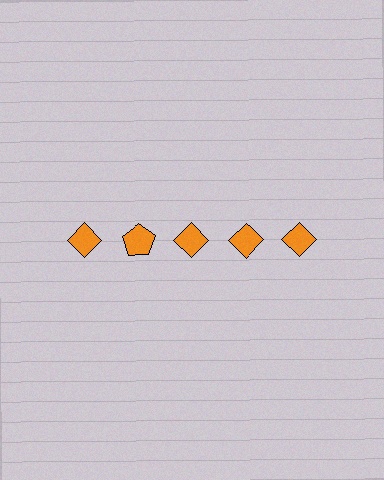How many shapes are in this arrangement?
There are 5 shapes arranged in a grid pattern.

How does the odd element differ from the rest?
It has a different shape: pentagon instead of diamond.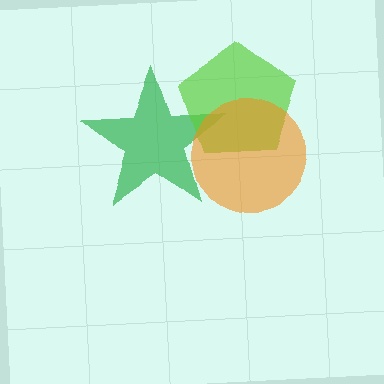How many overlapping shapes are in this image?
There are 3 overlapping shapes in the image.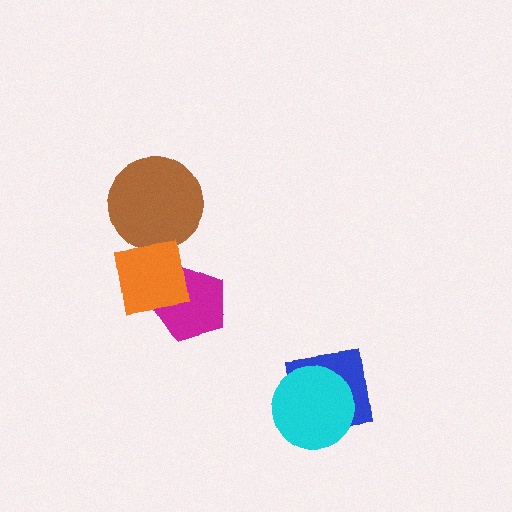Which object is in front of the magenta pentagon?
The orange square is in front of the magenta pentagon.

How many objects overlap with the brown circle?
1 object overlaps with the brown circle.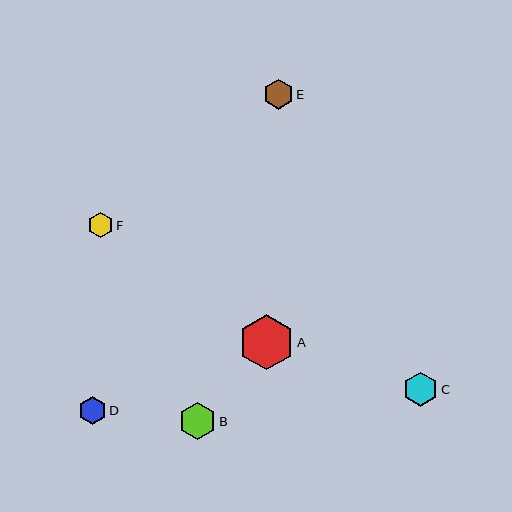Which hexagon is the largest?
Hexagon A is the largest with a size of approximately 55 pixels.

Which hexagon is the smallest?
Hexagon F is the smallest with a size of approximately 25 pixels.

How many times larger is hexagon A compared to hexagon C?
Hexagon A is approximately 1.6 times the size of hexagon C.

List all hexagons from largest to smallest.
From largest to smallest: A, B, C, E, D, F.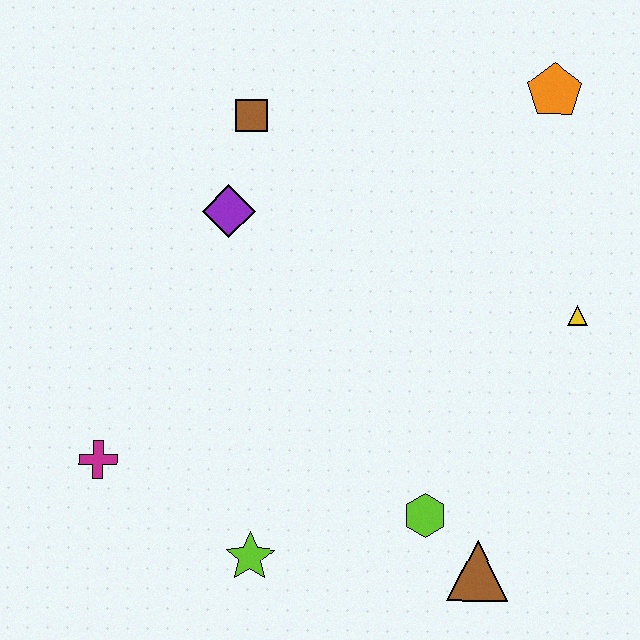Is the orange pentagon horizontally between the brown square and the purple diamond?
No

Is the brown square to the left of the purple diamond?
No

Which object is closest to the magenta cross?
The lime star is closest to the magenta cross.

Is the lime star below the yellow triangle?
Yes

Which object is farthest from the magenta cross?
The orange pentagon is farthest from the magenta cross.